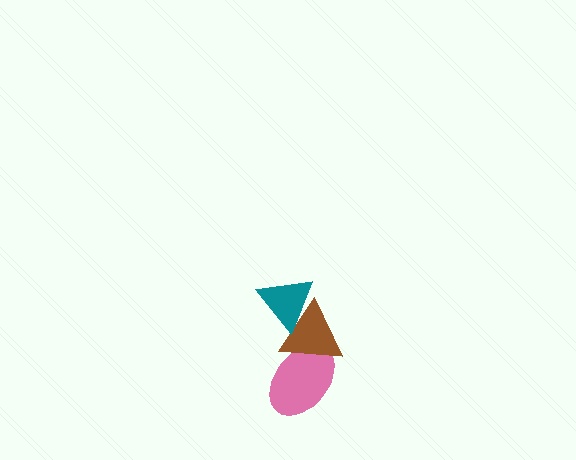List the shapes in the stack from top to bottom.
From top to bottom: the teal triangle, the brown triangle, the pink ellipse.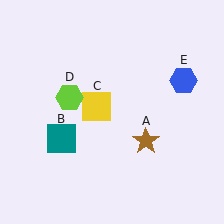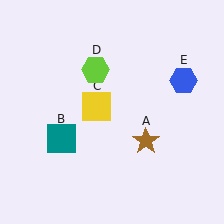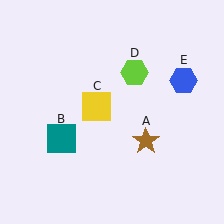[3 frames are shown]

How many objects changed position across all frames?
1 object changed position: lime hexagon (object D).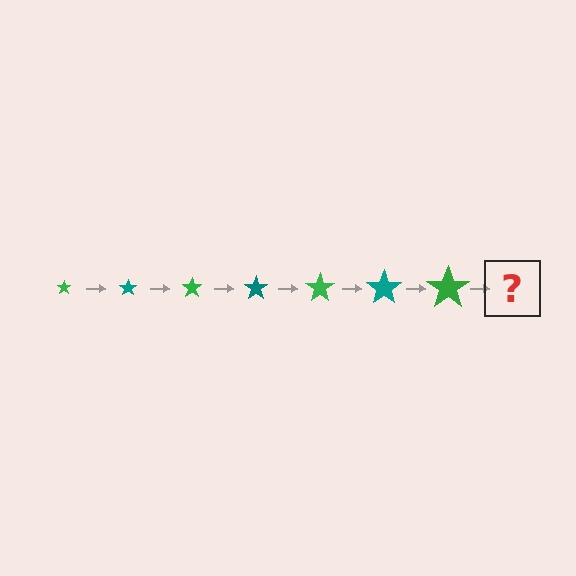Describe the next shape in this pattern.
It should be a teal star, larger than the previous one.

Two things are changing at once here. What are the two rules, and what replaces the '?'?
The two rules are that the star grows larger each step and the color cycles through green and teal. The '?' should be a teal star, larger than the previous one.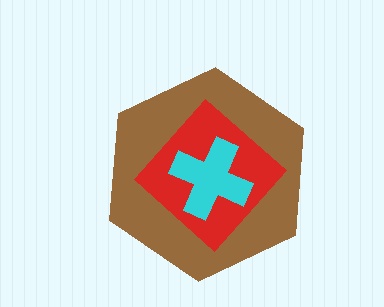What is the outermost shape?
The brown hexagon.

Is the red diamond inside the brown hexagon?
Yes.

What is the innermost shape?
The cyan cross.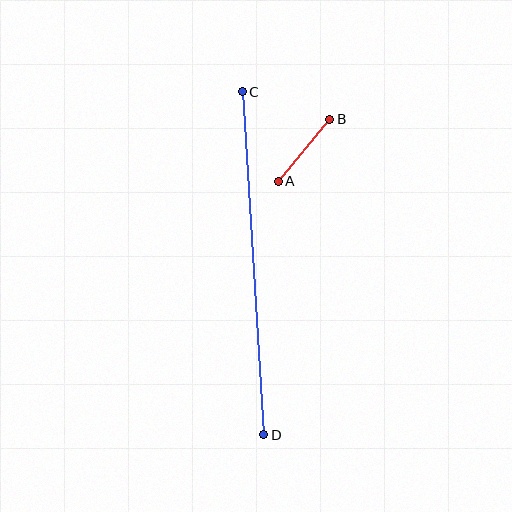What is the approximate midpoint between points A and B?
The midpoint is at approximately (304, 150) pixels.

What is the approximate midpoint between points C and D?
The midpoint is at approximately (253, 263) pixels.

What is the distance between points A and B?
The distance is approximately 81 pixels.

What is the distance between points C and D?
The distance is approximately 344 pixels.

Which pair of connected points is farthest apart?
Points C and D are farthest apart.